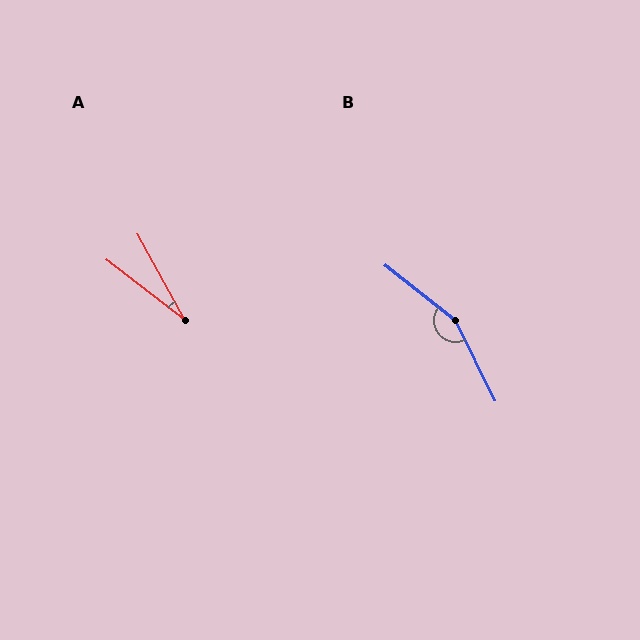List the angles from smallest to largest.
A (24°), B (154°).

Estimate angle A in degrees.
Approximately 24 degrees.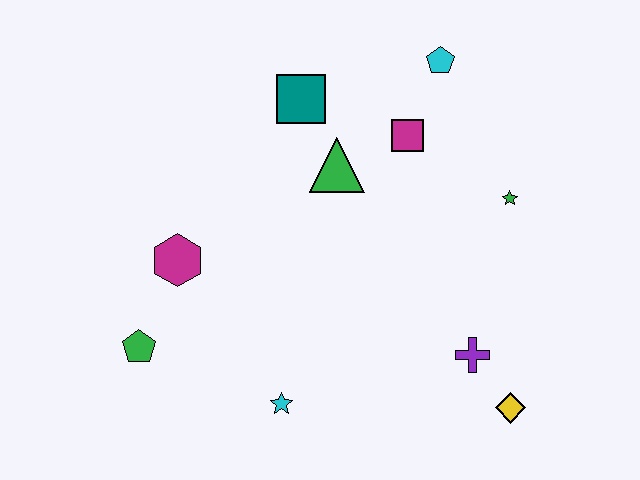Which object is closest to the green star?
The magenta square is closest to the green star.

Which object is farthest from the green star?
The green pentagon is farthest from the green star.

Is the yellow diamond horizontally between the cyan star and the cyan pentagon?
No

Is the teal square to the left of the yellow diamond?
Yes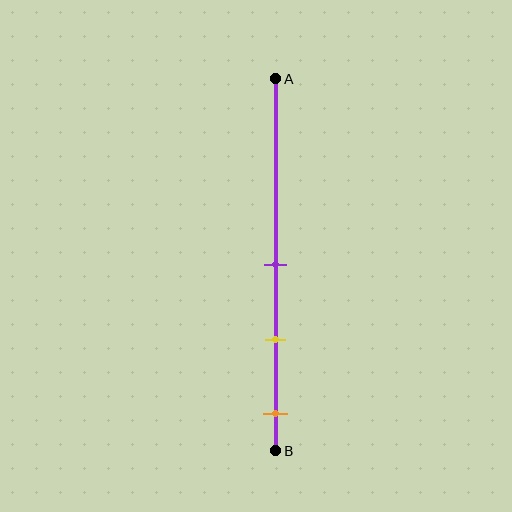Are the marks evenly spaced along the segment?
Yes, the marks are approximately evenly spaced.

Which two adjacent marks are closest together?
The purple and yellow marks are the closest adjacent pair.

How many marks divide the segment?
There are 3 marks dividing the segment.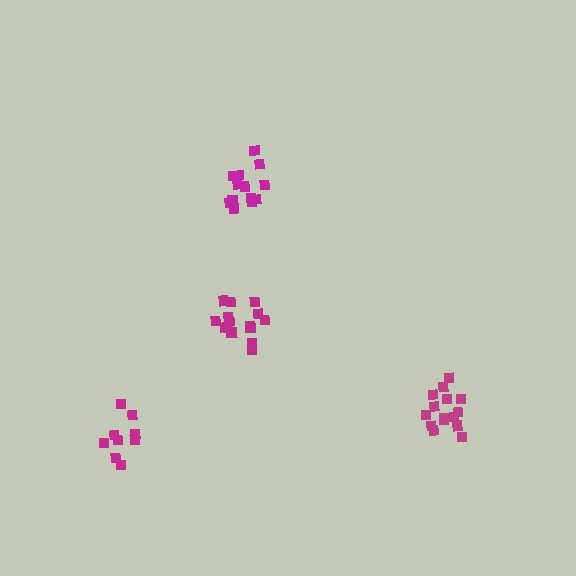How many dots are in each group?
Group 1: 14 dots, Group 2: 15 dots, Group 3: 9 dots, Group 4: 15 dots (53 total).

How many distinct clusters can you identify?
There are 4 distinct clusters.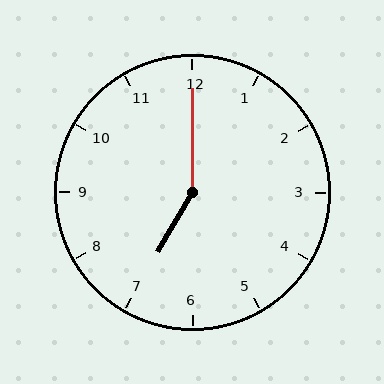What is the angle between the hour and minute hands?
Approximately 150 degrees.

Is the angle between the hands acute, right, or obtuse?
It is obtuse.